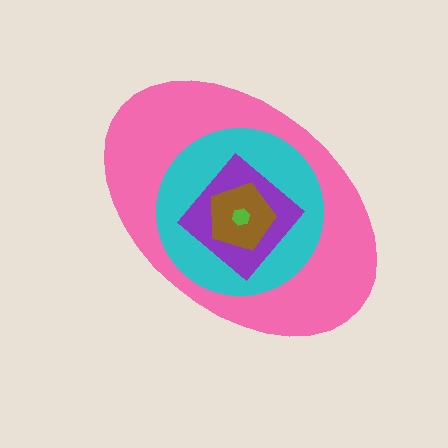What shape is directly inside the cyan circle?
The purple diamond.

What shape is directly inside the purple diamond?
The brown pentagon.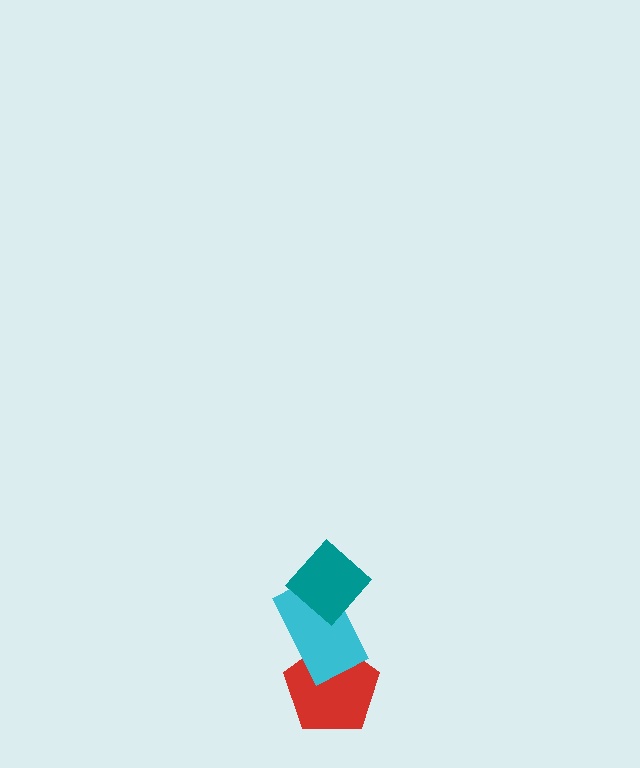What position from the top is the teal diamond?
The teal diamond is 1st from the top.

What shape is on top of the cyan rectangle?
The teal diamond is on top of the cyan rectangle.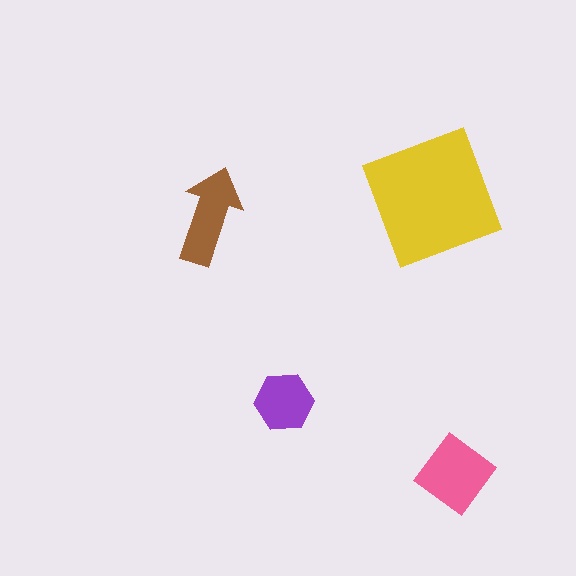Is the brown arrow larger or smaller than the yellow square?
Smaller.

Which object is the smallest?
The purple hexagon.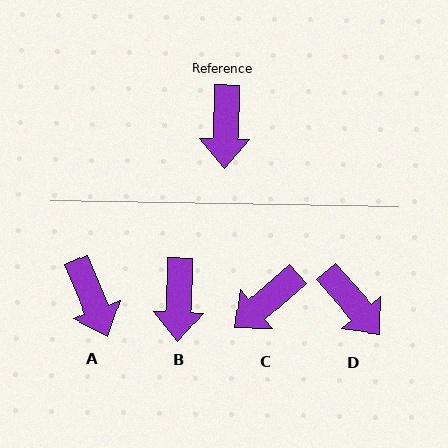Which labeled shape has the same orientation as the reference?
B.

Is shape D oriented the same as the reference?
No, it is off by about 42 degrees.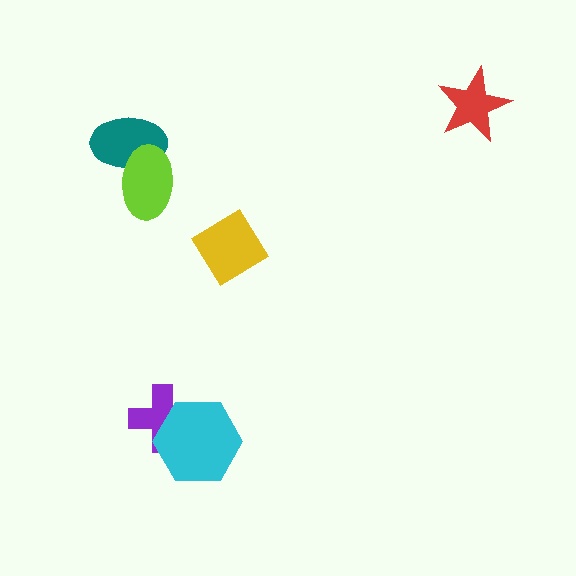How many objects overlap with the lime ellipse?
1 object overlaps with the lime ellipse.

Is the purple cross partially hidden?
Yes, it is partially covered by another shape.